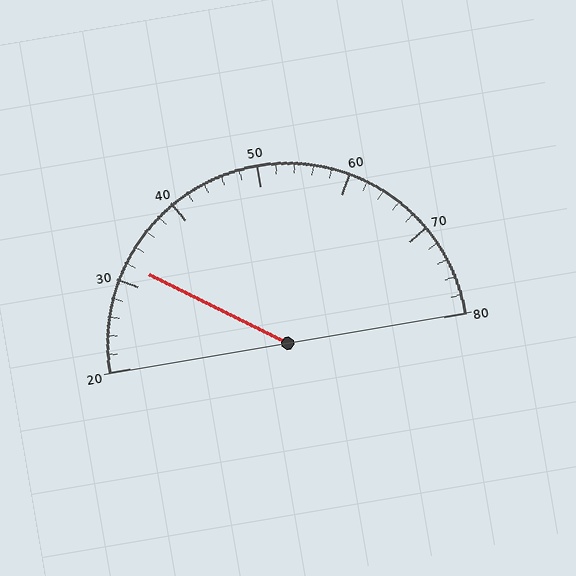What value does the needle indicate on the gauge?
The needle indicates approximately 32.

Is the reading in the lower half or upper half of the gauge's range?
The reading is in the lower half of the range (20 to 80).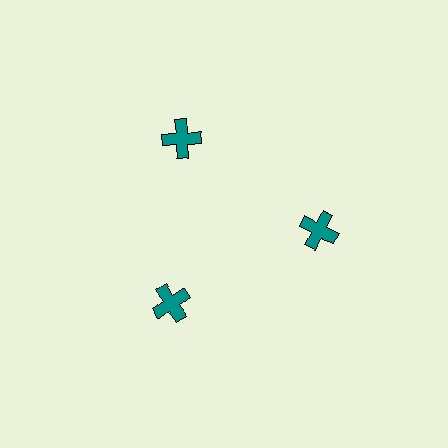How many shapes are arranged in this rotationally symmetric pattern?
There are 3 shapes, arranged in 3 groups of 1.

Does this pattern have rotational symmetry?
Yes, this pattern has 3-fold rotational symmetry. It looks the same after rotating 120 degrees around the center.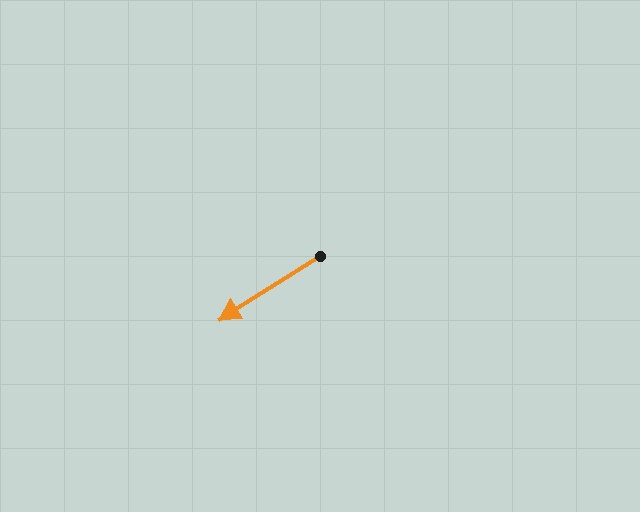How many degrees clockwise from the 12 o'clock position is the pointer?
Approximately 238 degrees.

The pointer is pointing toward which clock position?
Roughly 8 o'clock.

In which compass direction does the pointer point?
Southwest.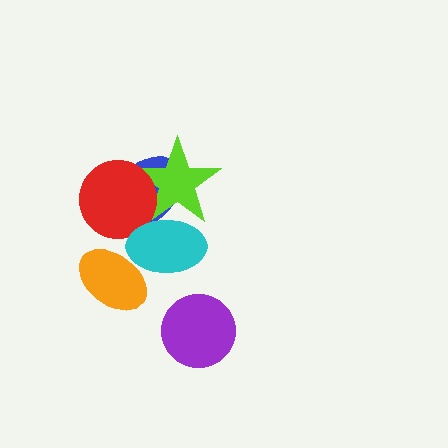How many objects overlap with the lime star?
3 objects overlap with the lime star.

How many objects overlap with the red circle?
3 objects overlap with the red circle.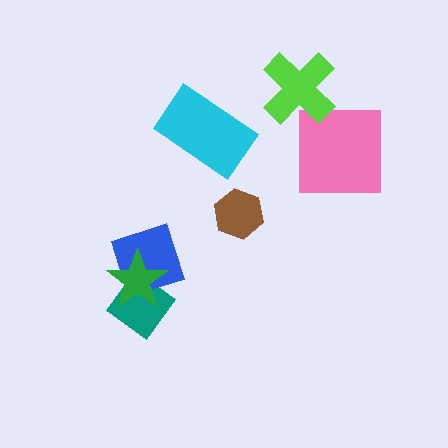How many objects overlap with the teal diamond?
2 objects overlap with the teal diamond.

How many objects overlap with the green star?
2 objects overlap with the green star.